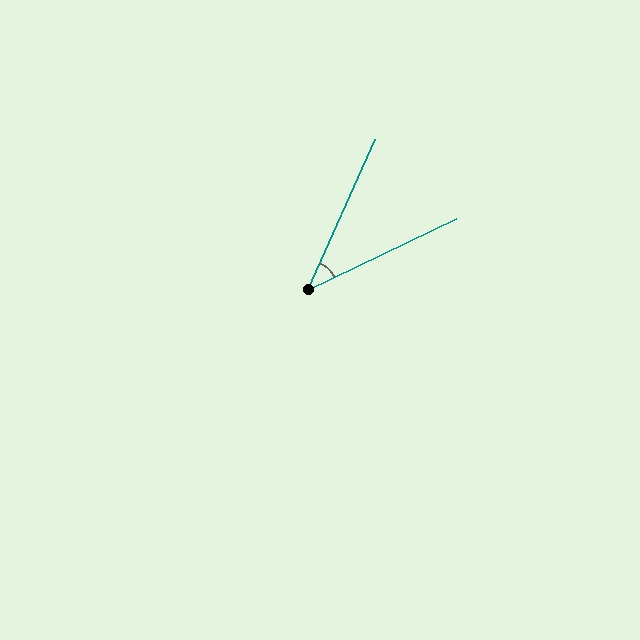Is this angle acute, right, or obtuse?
It is acute.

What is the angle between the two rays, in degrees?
Approximately 40 degrees.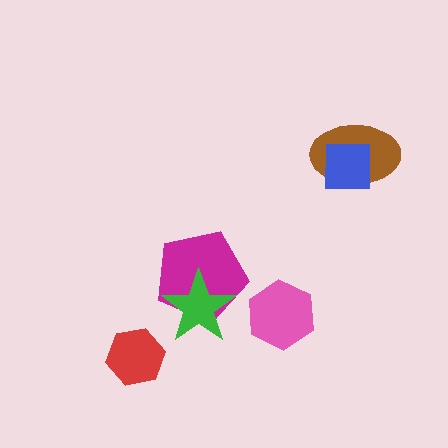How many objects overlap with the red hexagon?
0 objects overlap with the red hexagon.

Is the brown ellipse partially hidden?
Yes, it is partially covered by another shape.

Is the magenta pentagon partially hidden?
Yes, it is partially covered by another shape.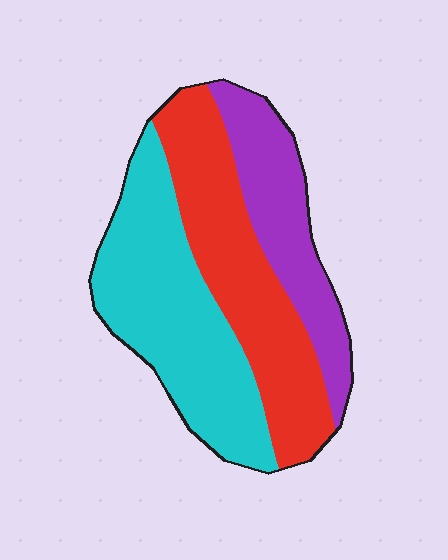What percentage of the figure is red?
Red takes up about three eighths (3/8) of the figure.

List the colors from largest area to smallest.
From largest to smallest: cyan, red, purple.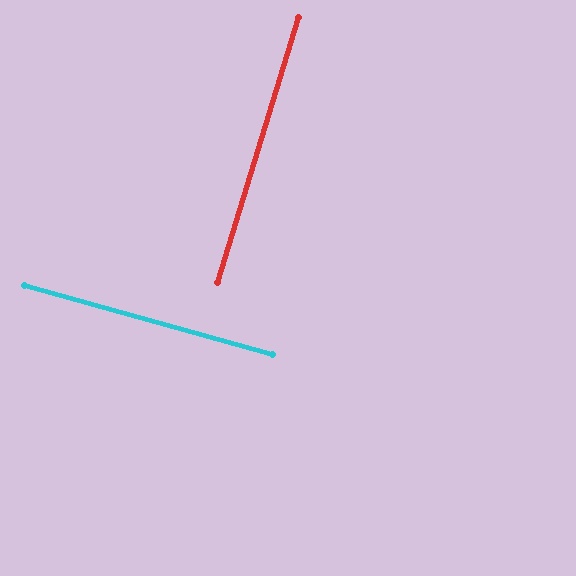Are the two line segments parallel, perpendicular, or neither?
Perpendicular — they meet at approximately 88°.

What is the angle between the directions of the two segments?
Approximately 88 degrees.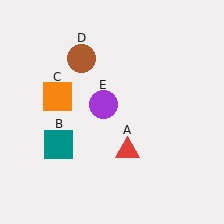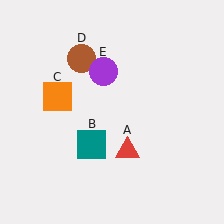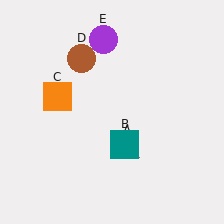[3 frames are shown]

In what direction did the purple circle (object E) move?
The purple circle (object E) moved up.